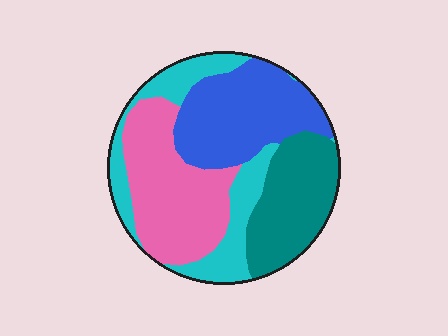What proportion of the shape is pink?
Pink covers 28% of the shape.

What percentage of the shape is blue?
Blue takes up about one quarter (1/4) of the shape.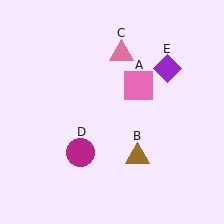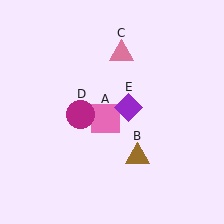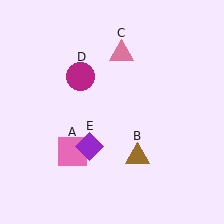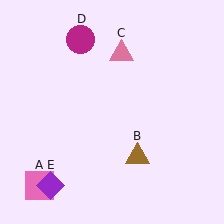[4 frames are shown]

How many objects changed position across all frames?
3 objects changed position: pink square (object A), magenta circle (object D), purple diamond (object E).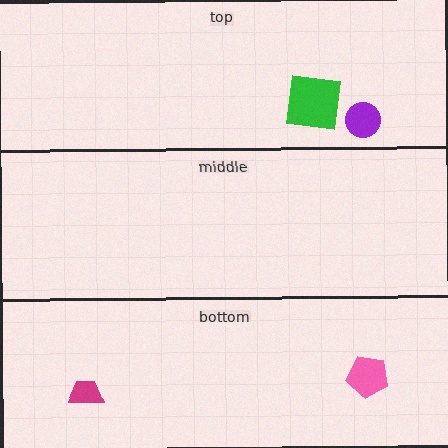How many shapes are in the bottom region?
2.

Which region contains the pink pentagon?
The bottom region.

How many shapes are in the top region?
2.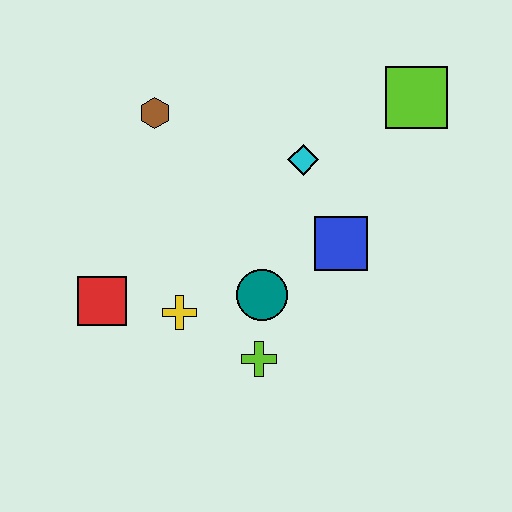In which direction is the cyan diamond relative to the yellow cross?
The cyan diamond is above the yellow cross.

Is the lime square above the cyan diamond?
Yes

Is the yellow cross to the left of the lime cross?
Yes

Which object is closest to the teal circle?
The lime cross is closest to the teal circle.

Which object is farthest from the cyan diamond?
The red square is farthest from the cyan diamond.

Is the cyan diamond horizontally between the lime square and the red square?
Yes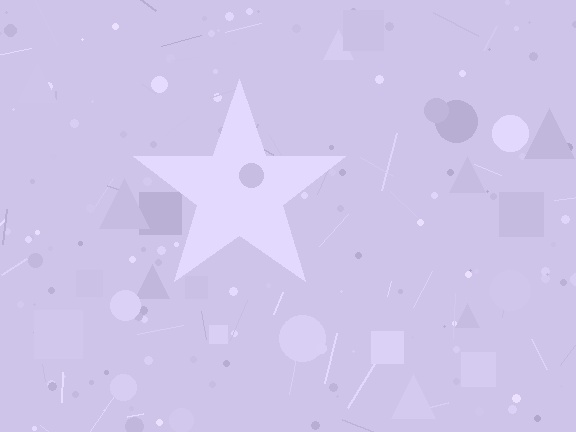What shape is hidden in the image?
A star is hidden in the image.